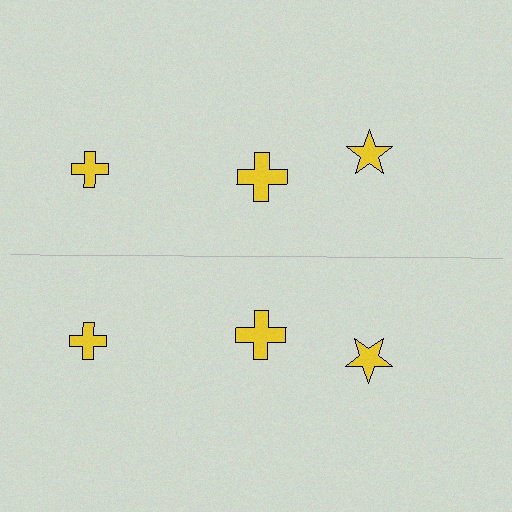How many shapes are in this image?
There are 6 shapes in this image.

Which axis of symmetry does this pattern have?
The pattern has a horizontal axis of symmetry running through the center of the image.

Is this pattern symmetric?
Yes, this pattern has bilateral (reflection) symmetry.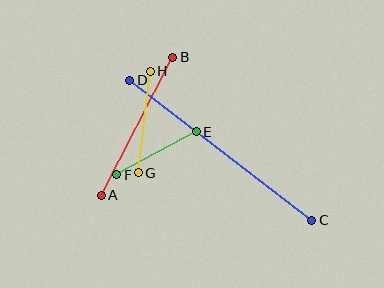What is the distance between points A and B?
The distance is approximately 155 pixels.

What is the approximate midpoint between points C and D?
The midpoint is at approximately (221, 150) pixels.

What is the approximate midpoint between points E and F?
The midpoint is at approximately (157, 153) pixels.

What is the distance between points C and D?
The distance is approximately 230 pixels.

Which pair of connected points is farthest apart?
Points C and D are farthest apart.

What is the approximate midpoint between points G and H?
The midpoint is at approximately (144, 122) pixels.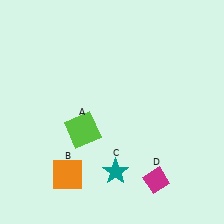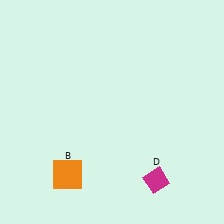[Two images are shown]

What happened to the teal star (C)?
The teal star (C) was removed in Image 2. It was in the bottom-right area of Image 1.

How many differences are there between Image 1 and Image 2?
There are 2 differences between the two images.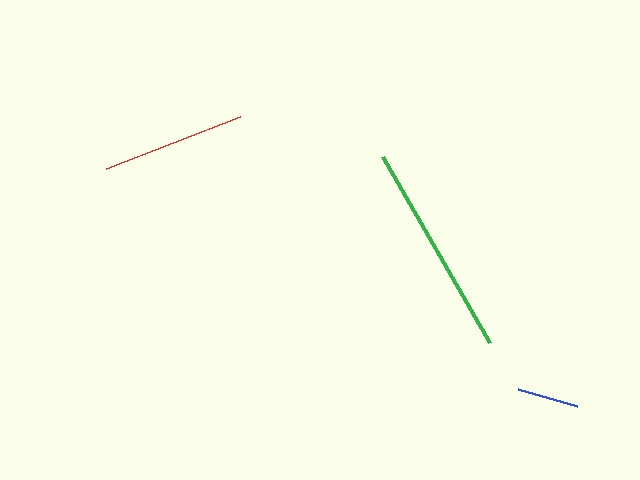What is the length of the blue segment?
The blue segment is approximately 62 pixels long.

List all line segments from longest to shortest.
From longest to shortest: green, red, blue.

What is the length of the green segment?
The green segment is approximately 214 pixels long.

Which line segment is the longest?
The green line is the longest at approximately 214 pixels.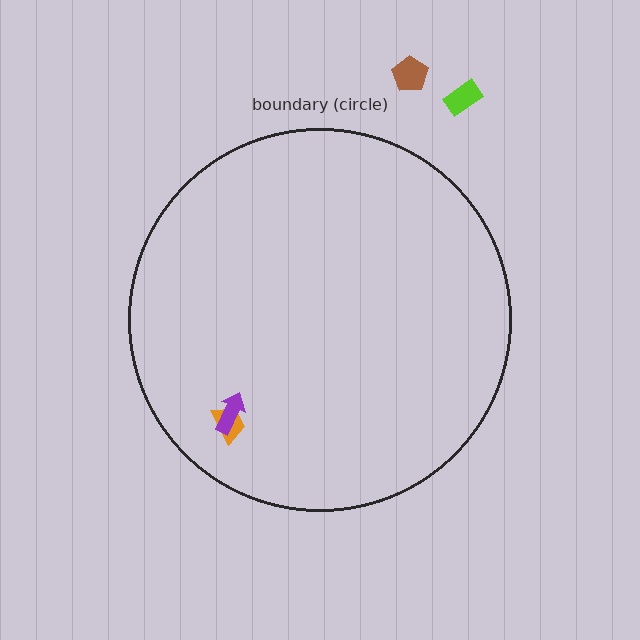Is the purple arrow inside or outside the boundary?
Inside.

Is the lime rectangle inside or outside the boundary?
Outside.